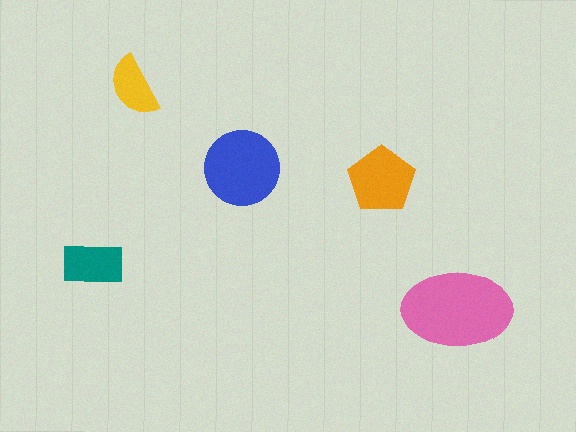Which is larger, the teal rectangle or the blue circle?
The blue circle.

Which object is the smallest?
The yellow semicircle.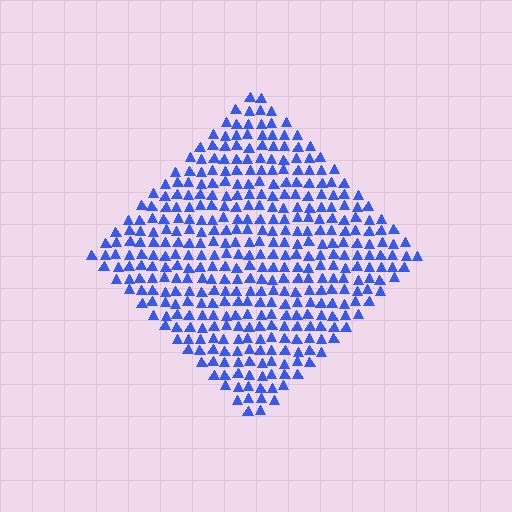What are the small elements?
The small elements are triangles.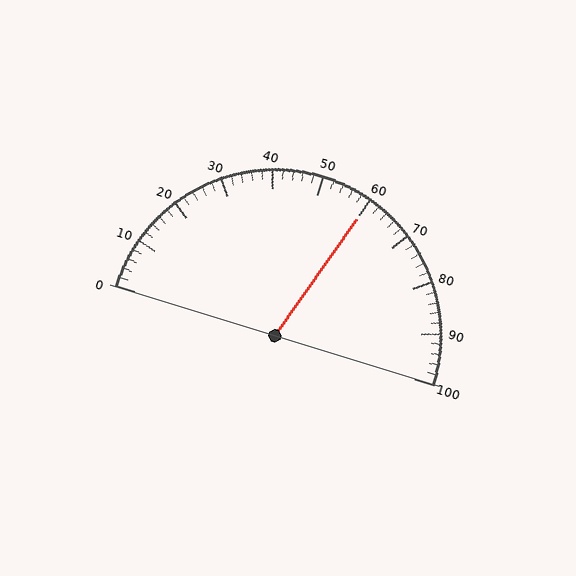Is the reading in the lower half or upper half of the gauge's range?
The reading is in the upper half of the range (0 to 100).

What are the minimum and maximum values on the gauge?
The gauge ranges from 0 to 100.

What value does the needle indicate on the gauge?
The needle indicates approximately 60.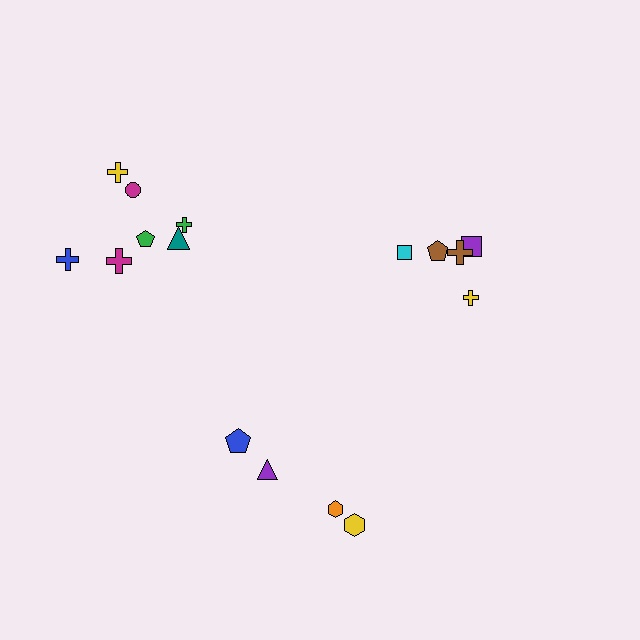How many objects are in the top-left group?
There are 7 objects.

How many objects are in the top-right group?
There are 5 objects.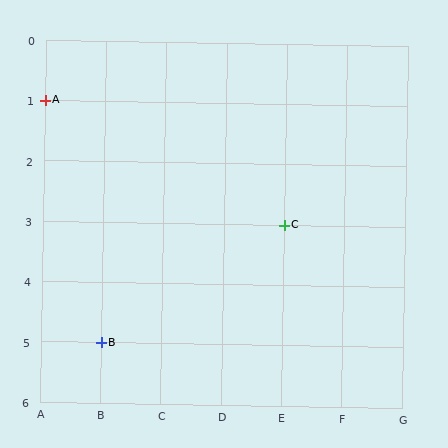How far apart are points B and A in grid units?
Points B and A are 1 column and 4 rows apart (about 4.1 grid units diagonally).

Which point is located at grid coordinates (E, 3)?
Point C is at (E, 3).